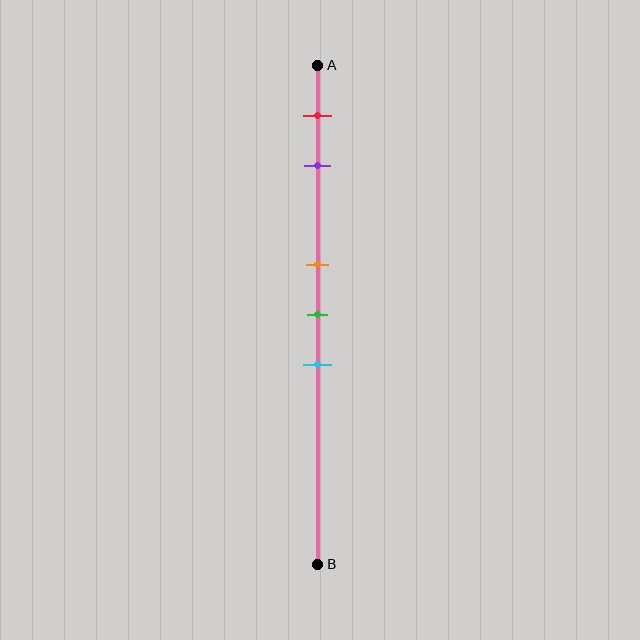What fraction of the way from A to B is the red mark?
The red mark is approximately 10% (0.1) of the way from A to B.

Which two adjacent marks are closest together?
The orange and green marks are the closest adjacent pair.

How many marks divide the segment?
There are 5 marks dividing the segment.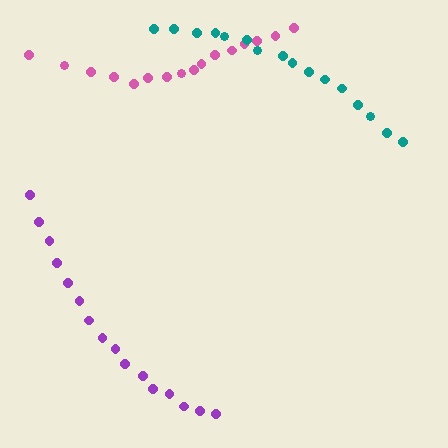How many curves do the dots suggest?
There are 3 distinct paths.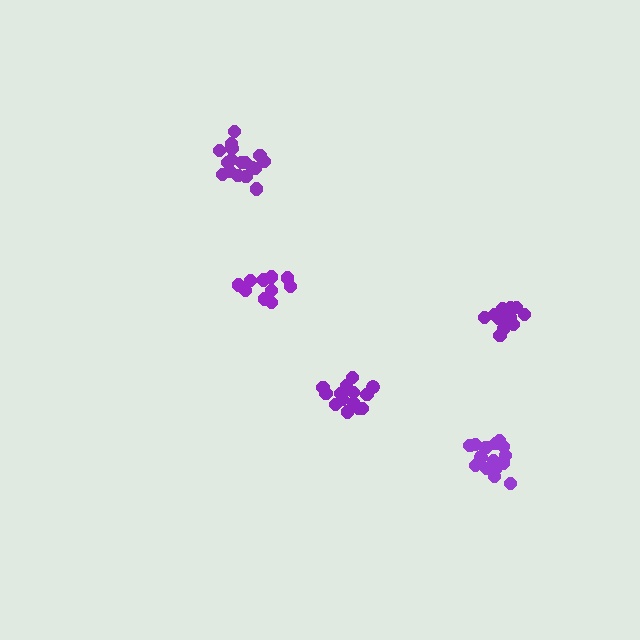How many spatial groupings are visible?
There are 5 spatial groupings.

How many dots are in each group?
Group 1: 13 dots, Group 2: 17 dots, Group 3: 11 dots, Group 4: 15 dots, Group 5: 15 dots (71 total).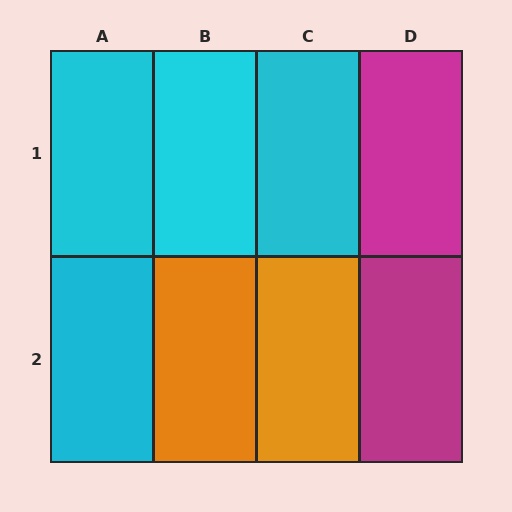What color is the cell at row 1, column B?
Cyan.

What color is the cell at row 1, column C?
Cyan.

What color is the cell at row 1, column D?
Magenta.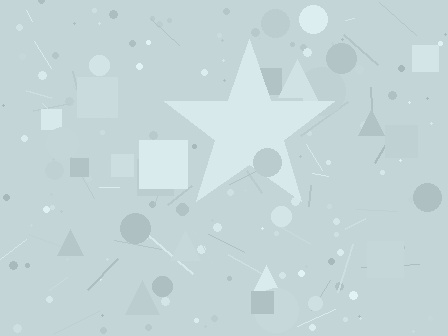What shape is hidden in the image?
A star is hidden in the image.